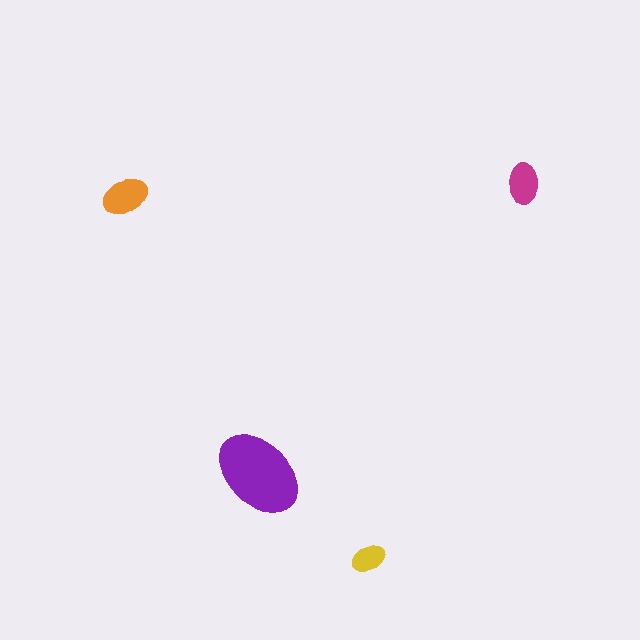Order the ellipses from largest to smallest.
the purple one, the orange one, the magenta one, the yellow one.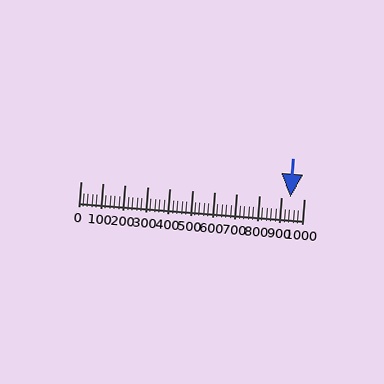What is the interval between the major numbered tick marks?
The major tick marks are spaced 100 units apart.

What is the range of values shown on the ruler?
The ruler shows values from 0 to 1000.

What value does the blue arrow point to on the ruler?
The blue arrow points to approximately 940.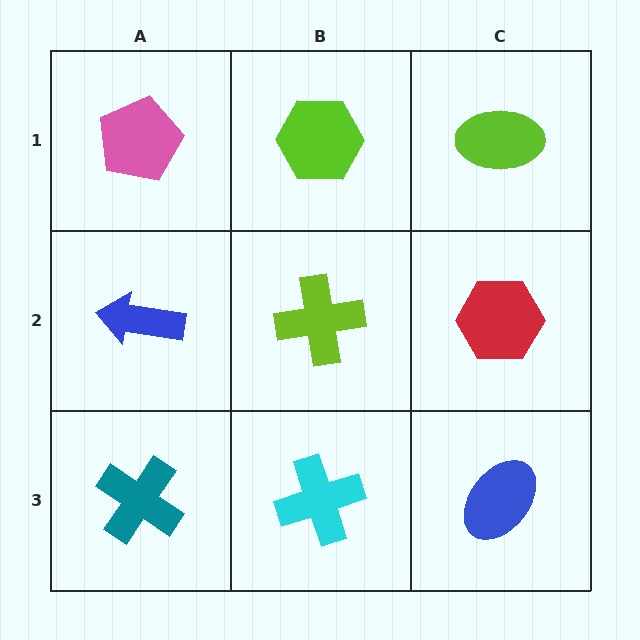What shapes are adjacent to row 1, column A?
A blue arrow (row 2, column A), a lime hexagon (row 1, column B).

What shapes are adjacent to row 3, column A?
A blue arrow (row 2, column A), a cyan cross (row 3, column B).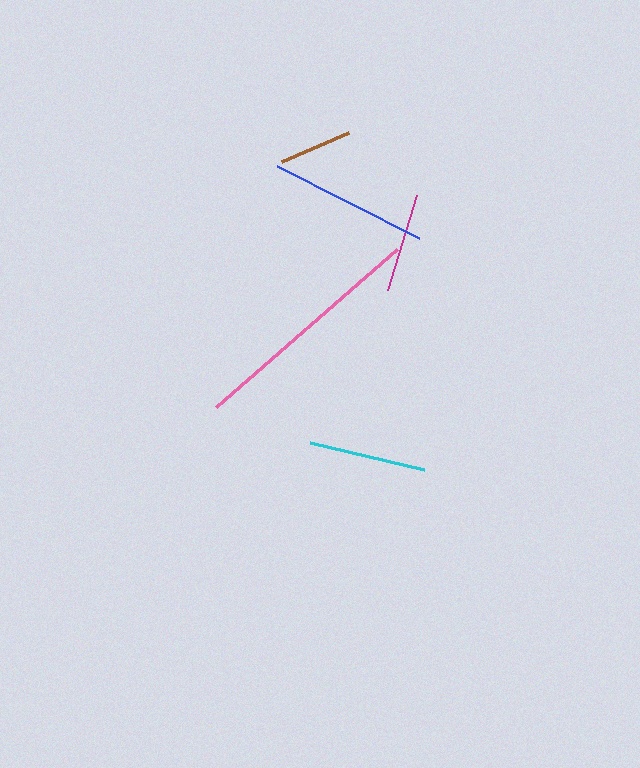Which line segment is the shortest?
The brown line is the shortest at approximately 73 pixels.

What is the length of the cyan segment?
The cyan segment is approximately 117 pixels long.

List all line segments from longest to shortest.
From longest to shortest: pink, blue, cyan, magenta, brown.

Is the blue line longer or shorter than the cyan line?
The blue line is longer than the cyan line.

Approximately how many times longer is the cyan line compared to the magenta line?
The cyan line is approximately 1.2 times the length of the magenta line.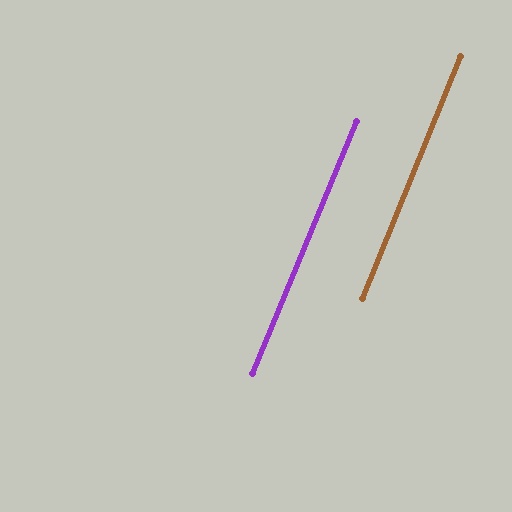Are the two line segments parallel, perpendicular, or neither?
Parallel — their directions differ by only 0.4°.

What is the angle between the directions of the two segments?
Approximately 0 degrees.